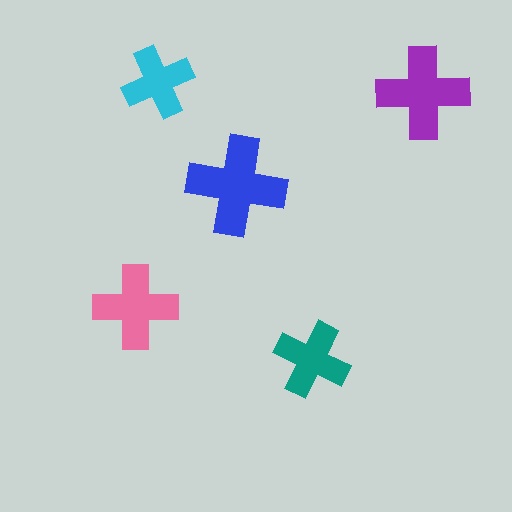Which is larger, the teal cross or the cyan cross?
The teal one.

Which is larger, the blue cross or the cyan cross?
The blue one.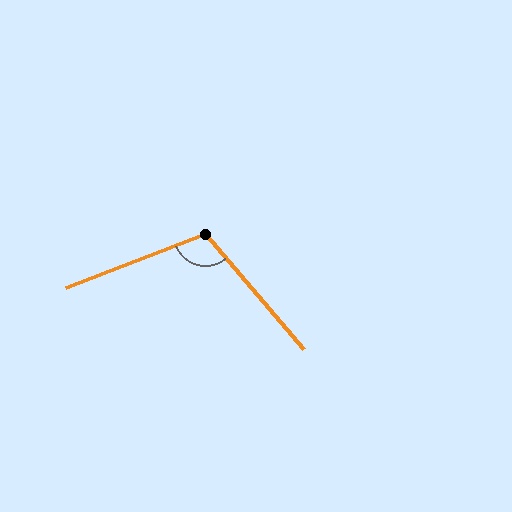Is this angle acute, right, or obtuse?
It is obtuse.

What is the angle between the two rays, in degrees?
Approximately 109 degrees.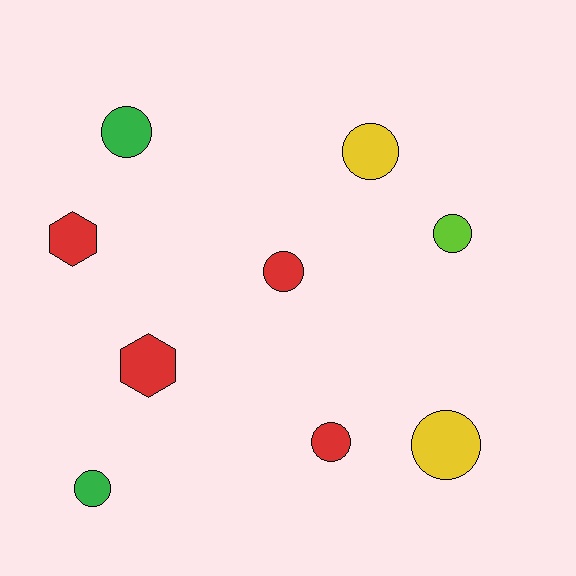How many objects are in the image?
There are 9 objects.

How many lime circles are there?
There is 1 lime circle.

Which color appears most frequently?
Red, with 4 objects.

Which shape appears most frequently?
Circle, with 7 objects.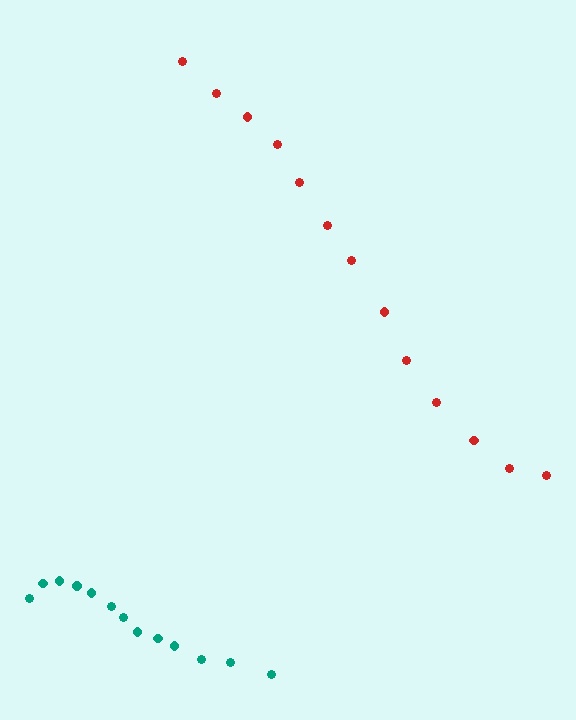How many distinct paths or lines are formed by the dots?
There are 2 distinct paths.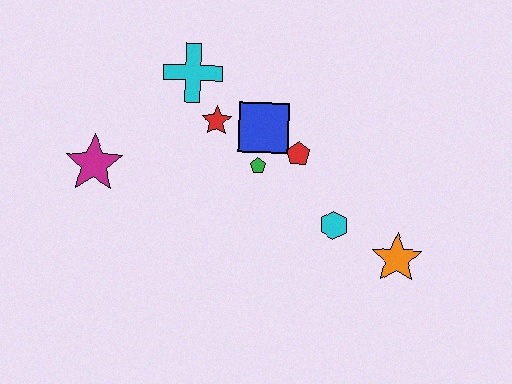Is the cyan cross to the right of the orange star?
No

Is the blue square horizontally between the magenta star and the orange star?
Yes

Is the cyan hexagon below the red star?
Yes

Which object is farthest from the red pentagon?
The magenta star is farthest from the red pentagon.